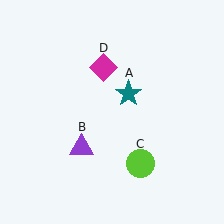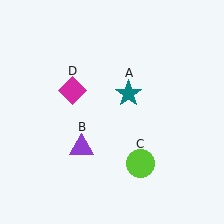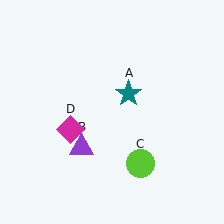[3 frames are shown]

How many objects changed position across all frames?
1 object changed position: magenta diamond (object D).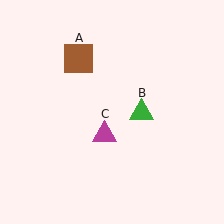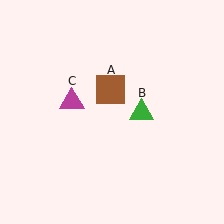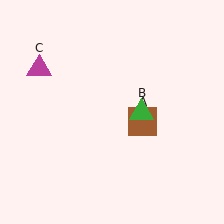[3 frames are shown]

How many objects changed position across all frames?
2 objects changed position: brown square (object A), magenta triangle (object C).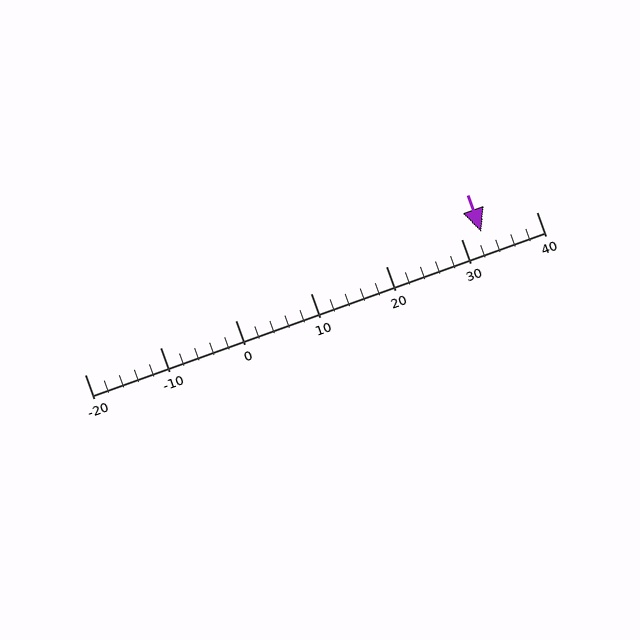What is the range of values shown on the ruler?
The ruler shows values from -20 to 40.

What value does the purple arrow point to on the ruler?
The purple arrow points to approximately 33.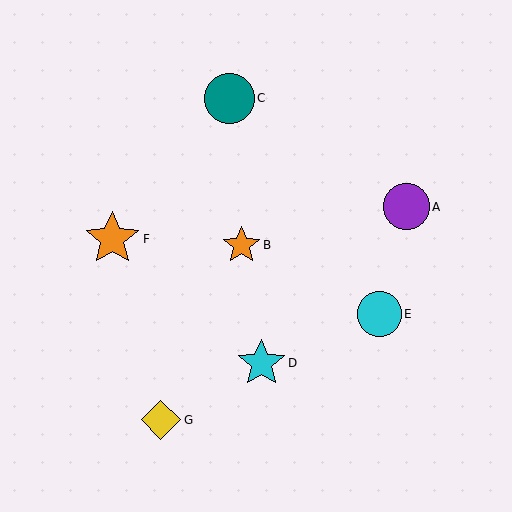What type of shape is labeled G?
Shape G is a yellow diamond.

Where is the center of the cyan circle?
The center of the cyan circle is at (379, 314).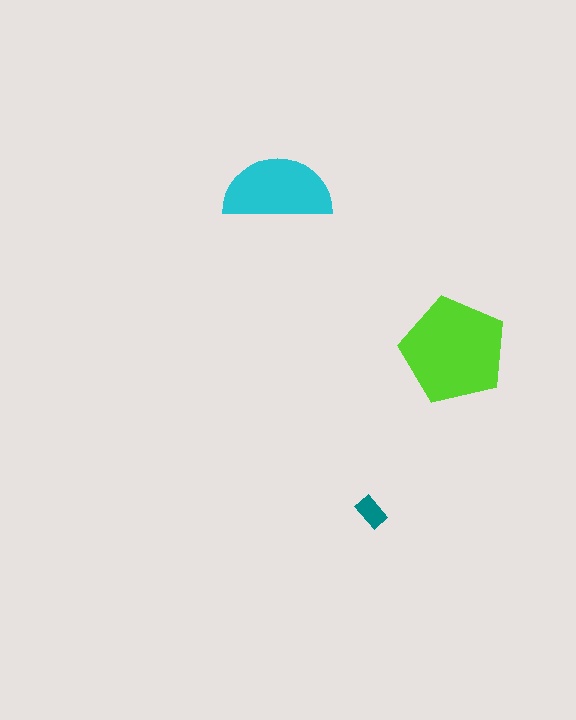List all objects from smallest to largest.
The teal rectangle, the cyan semicircle, the lime pentagon.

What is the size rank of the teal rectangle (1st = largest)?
3rd.